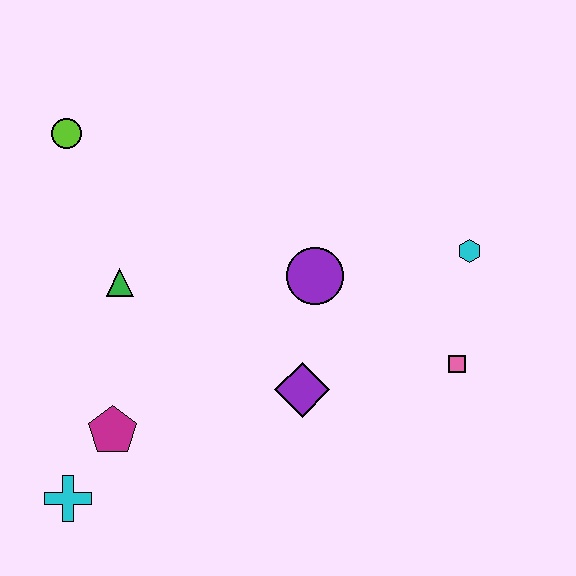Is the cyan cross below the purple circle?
Yes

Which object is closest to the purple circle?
The purple diamond is closest to the purple circle.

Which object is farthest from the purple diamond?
The lime circle is farthest from the purple diamond.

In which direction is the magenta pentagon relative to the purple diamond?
The magenta pentagon is to the left of the purple diamond.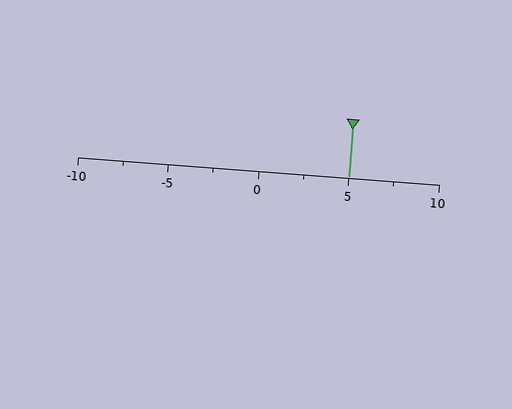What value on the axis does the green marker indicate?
The marker indicates approximately 5.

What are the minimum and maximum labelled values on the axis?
The axis runs from -10 to 10.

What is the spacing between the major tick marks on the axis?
The major ticks are spaced 5 apart.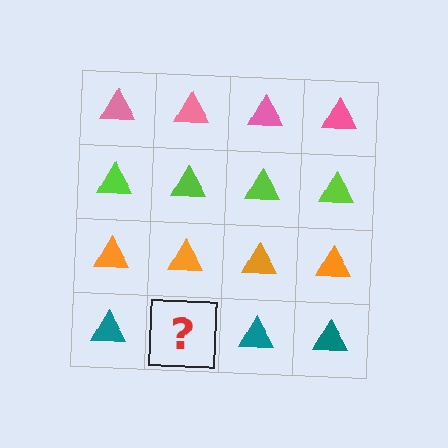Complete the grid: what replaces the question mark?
The question mark should be replaced with a teal triangle.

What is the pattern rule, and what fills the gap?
The rule is that each row has a consistent color. The gap should be filled with a teal triangle.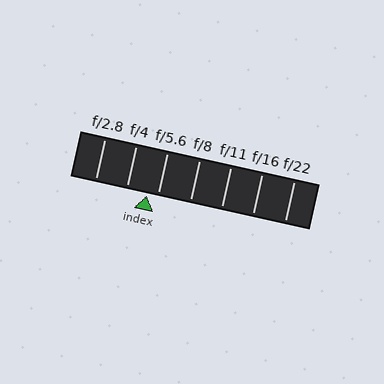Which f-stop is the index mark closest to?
The index mark is closest to f/5.6.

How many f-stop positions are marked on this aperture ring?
There are 7 f-stop positions marked.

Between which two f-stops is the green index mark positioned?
The index mark is between f/4 and f/5.6.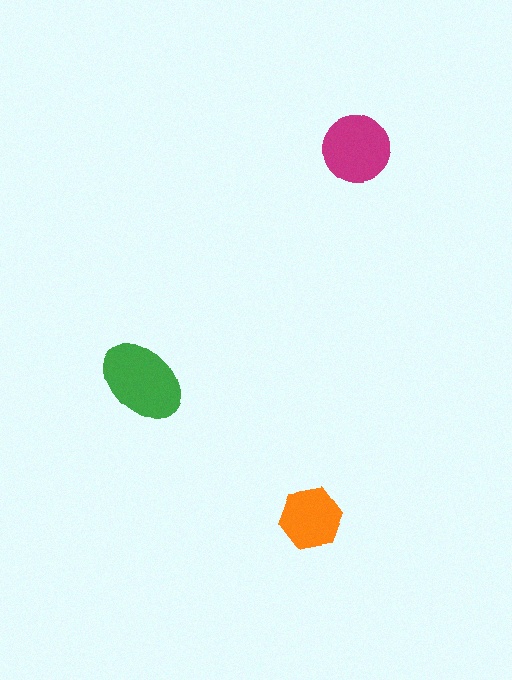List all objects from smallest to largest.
The orange hexagon, the magenta circle, the green ellipse.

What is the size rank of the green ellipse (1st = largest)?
1st.